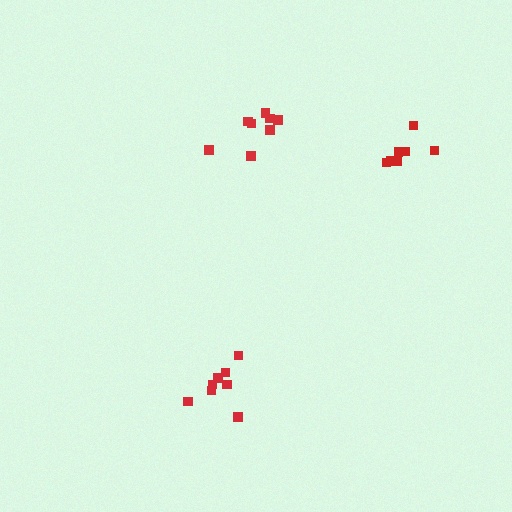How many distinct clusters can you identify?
There are 3 distinct clusters.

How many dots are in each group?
Group 1: 8 dots, Group 2: 8 dots, Group 3: 7 dots (23 total).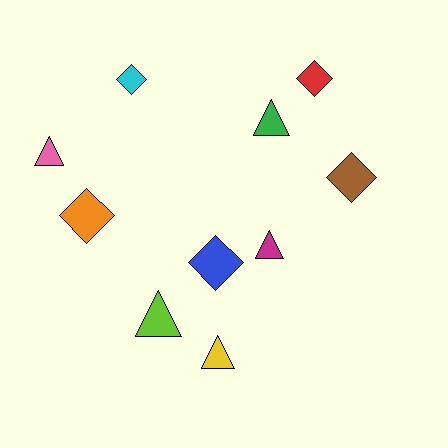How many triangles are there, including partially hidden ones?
There are 5 triangles.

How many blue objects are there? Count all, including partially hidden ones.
There is 1 blue object.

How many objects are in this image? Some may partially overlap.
There are 10 objects.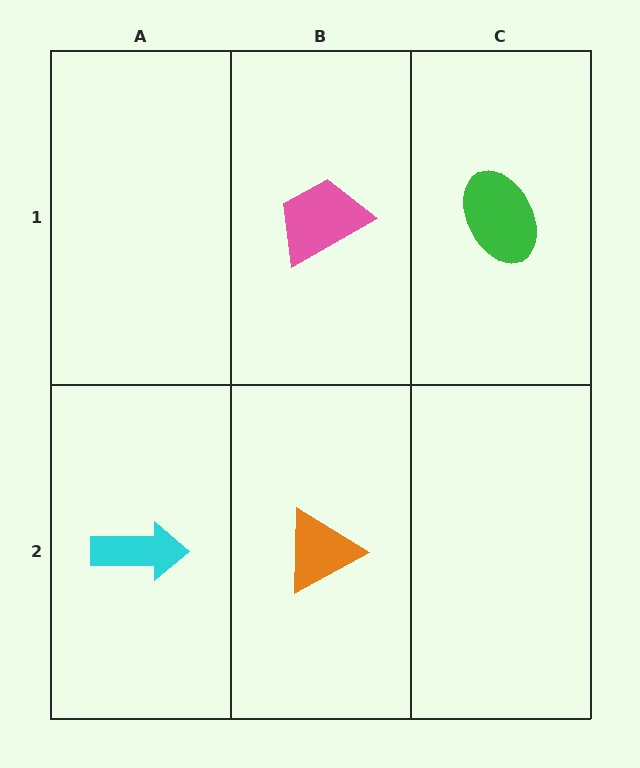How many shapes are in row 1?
2 shapes.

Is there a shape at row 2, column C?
No, that cell is empty.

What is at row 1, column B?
A pink trapezoid.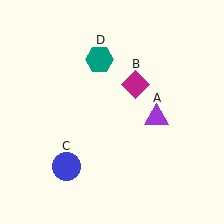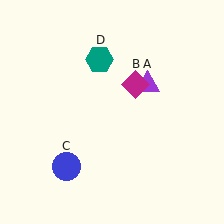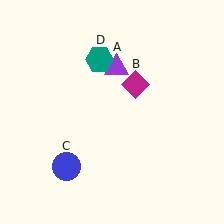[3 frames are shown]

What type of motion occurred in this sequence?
The purple triangle (object A) rotated counterclockwise around the center of the scene.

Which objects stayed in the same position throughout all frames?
Magenta diamond (object B) and blue circle (object C) and teal hexagon (object D) remained stationary.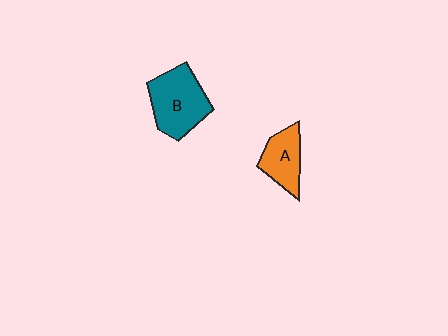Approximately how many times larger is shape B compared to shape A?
Approximately 1.5 times.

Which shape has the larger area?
Shape B (teal).